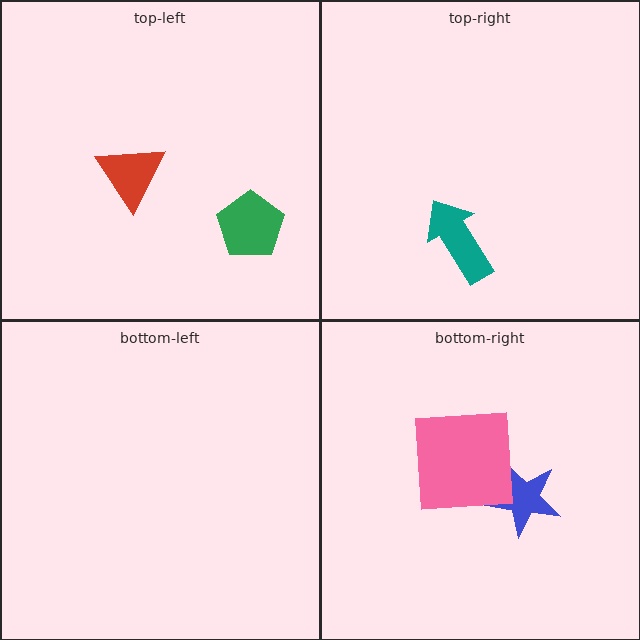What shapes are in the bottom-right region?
The blue star, the pink square.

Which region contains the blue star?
The bottom-right region.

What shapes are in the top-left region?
The red triangle, the green pentagon.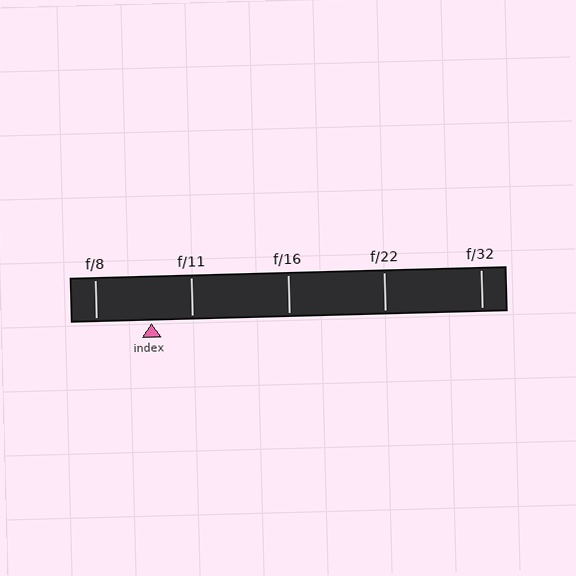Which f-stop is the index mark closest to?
The index mark is closest to f/11.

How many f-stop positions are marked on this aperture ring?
There are 5 f-stop positions marked.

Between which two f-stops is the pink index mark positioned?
The index mark is between f/8 and f/11.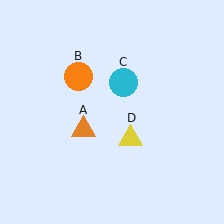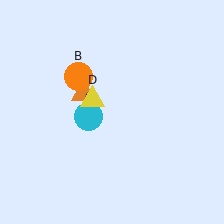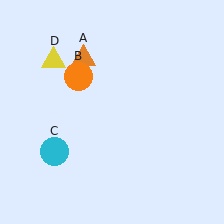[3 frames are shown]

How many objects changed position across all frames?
3 objects changed position: orange triangle (object A), cyan circle (object C), yellow triangle (object D).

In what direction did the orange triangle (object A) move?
The orange triangle (object A) moved up.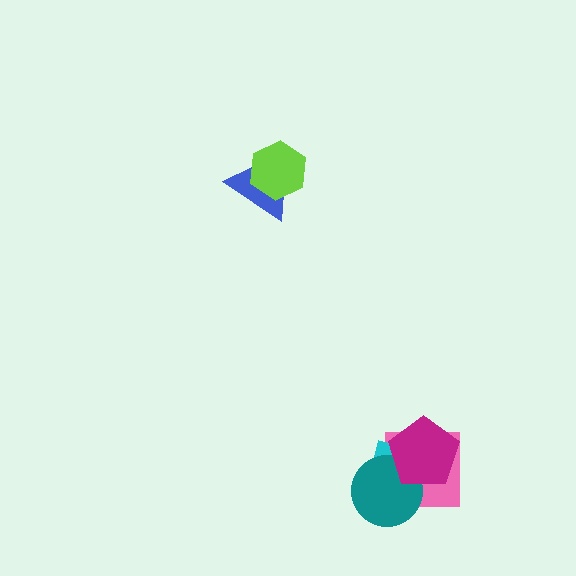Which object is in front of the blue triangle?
The lime hexagon is in front of the blue triangle.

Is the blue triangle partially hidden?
Yes, it is partially covered by another shape.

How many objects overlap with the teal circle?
3 objects overlap with the teal circle.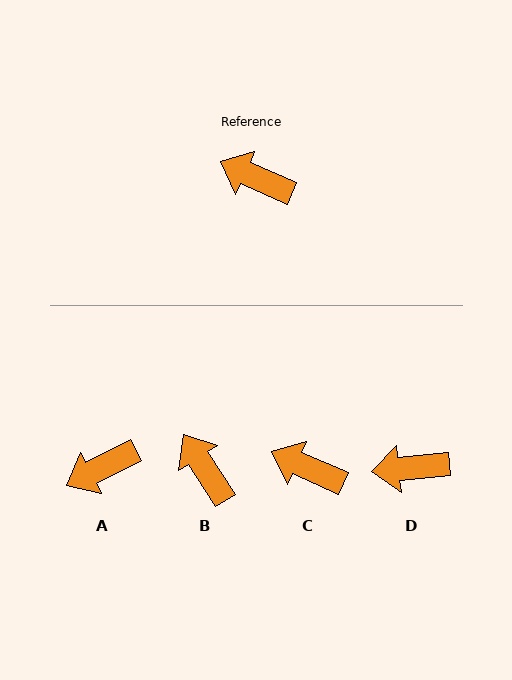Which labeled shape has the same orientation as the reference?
C.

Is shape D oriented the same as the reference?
No, it is off by about 29 degrees.